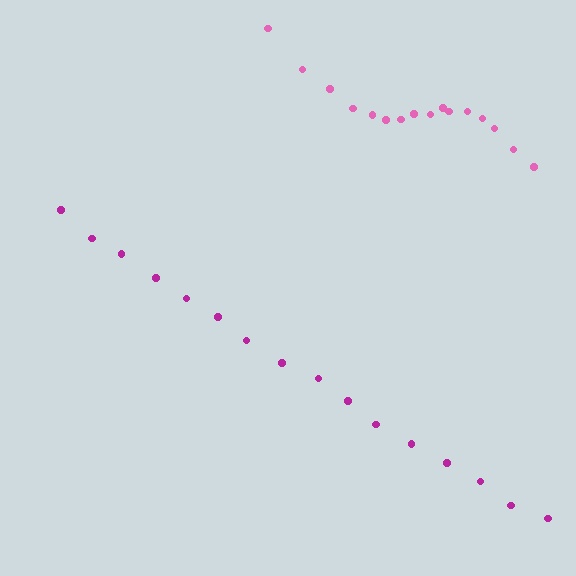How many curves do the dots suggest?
There are 2 distinct paths.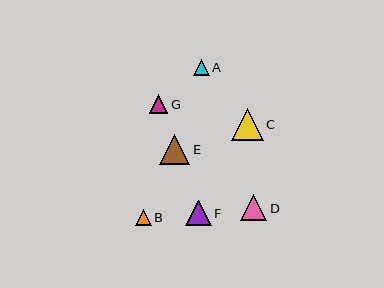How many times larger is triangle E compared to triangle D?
Triangle E is approximately 1.2 times the size of triangle D.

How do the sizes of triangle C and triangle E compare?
Triangle C and triangle E are approximately the same size.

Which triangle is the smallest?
Triangle B is the smallest with a size of approximately 16 pixels.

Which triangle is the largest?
Triangle C is the largest with a size of approximately 32 pixels.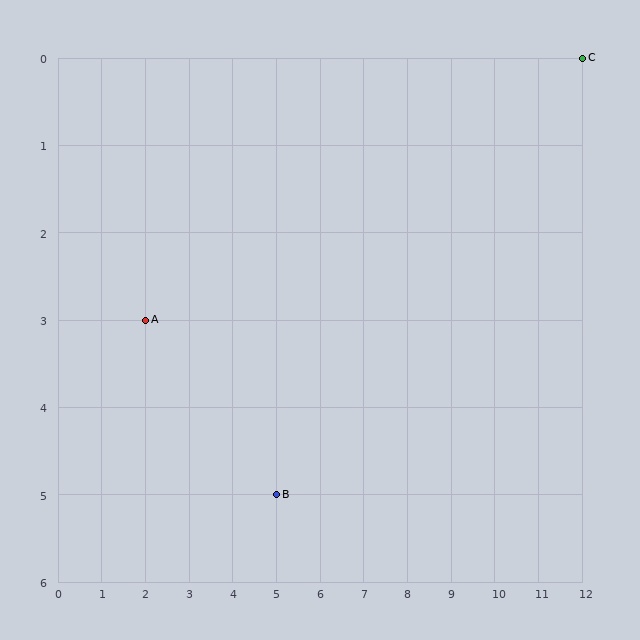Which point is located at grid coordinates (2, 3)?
Point A is at (2, 3).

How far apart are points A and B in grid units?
Points A and B are 3 columns and 2 rows apart (about 3.6 grid units diagonally).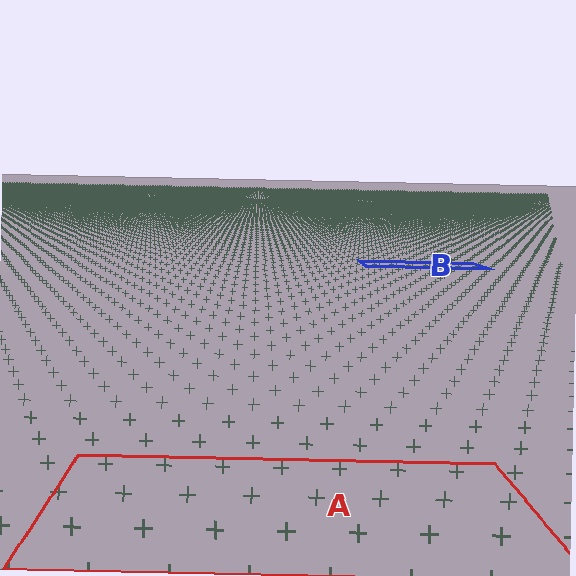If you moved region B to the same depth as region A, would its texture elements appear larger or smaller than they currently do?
They would appear larger. At a closer depth, the same texture elements are projected at a bigger on-screen size.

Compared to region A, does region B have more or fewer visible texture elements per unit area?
Region B has more texture elements per unit area — they are packed more densely because it is farther away.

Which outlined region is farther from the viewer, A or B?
Region B is farther from the viewer — the texture elements inside it appear smaller and more densely packed.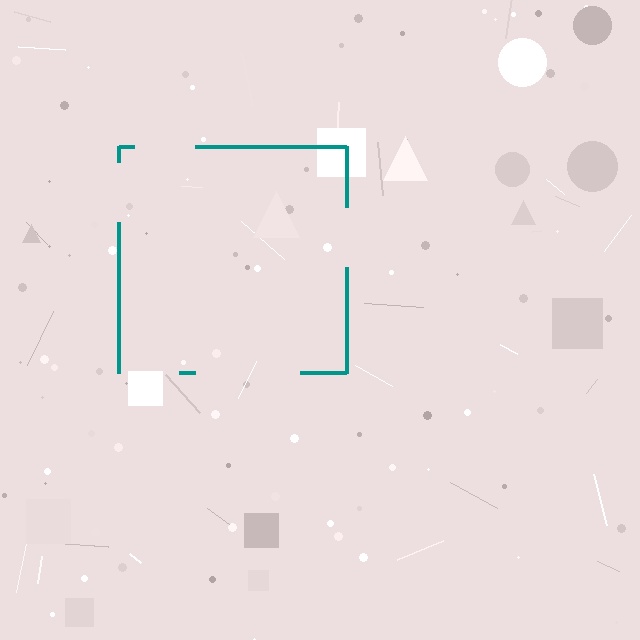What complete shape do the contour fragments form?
The contour fragments form a square.